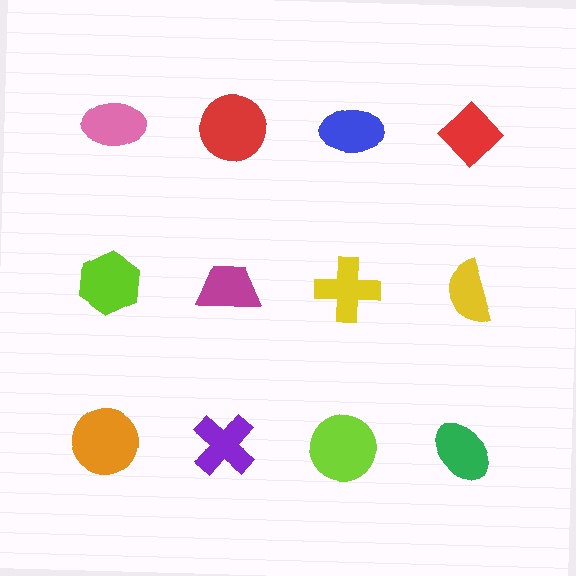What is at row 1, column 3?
A blue ellipse.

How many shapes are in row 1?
4 shapes.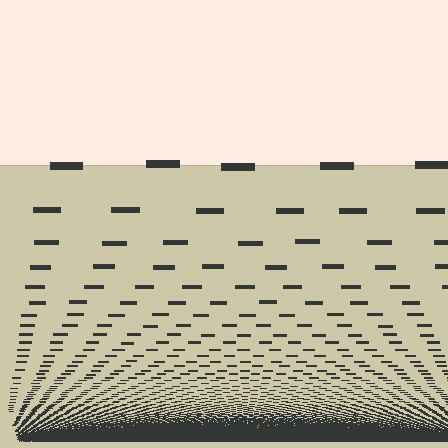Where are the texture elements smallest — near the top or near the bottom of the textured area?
Near the bottom.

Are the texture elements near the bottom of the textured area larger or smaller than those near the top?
Smaller. The gradient is inverted — elements near the bottom are smaller and denser.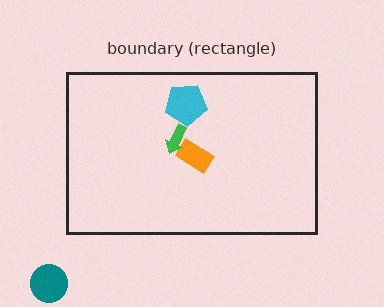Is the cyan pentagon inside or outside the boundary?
Inside.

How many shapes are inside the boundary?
3 inside, 1 outside.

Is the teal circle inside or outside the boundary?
Outside.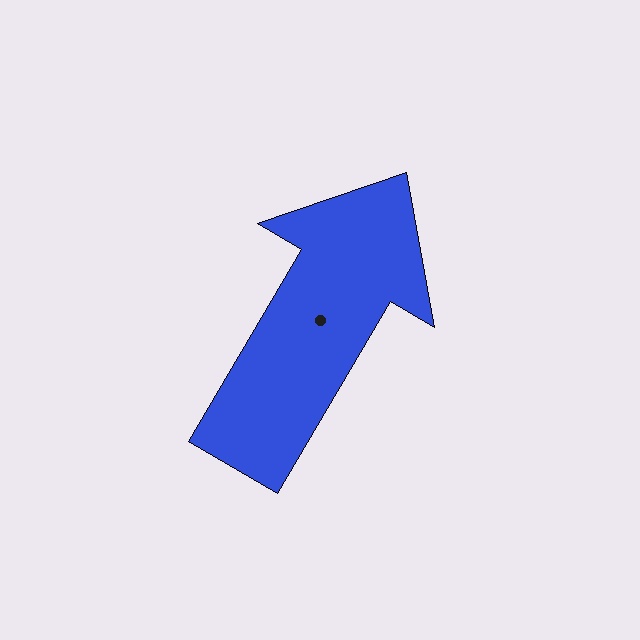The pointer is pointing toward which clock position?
Roughly 1 o'clock.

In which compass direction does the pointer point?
Northeast.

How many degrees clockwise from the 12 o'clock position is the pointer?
Approximately 31 degrees.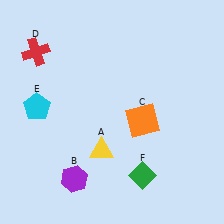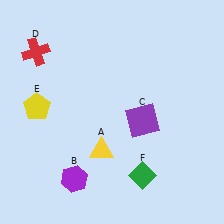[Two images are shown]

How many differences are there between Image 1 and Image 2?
There are 2 differences between the two images.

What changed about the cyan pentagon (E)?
In Image 1, E is cyan. In Image 2, it changed to yellow.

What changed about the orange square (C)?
In Image 1, C is orange. In Image 2, it changed to purple.